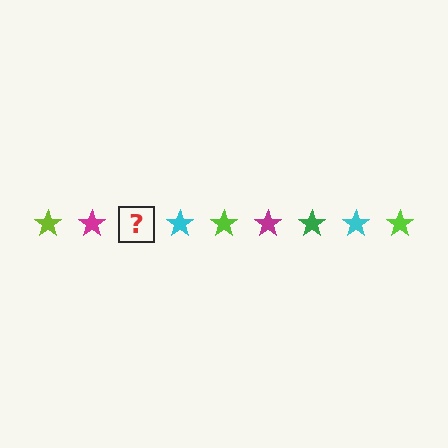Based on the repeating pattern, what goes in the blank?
The blank should be a green star.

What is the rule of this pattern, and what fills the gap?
The rule is that the pattern cycles through lime, magenta, green, cyan stars. The gap should be filled with a green star.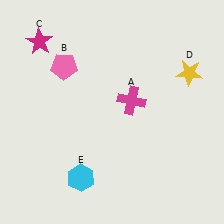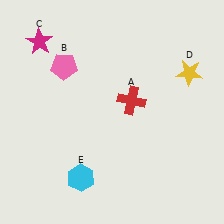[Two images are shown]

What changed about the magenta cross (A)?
In Image 1, A is magenta. In Image 2, it changed to red.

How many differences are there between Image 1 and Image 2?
There is 1 difference between the two images.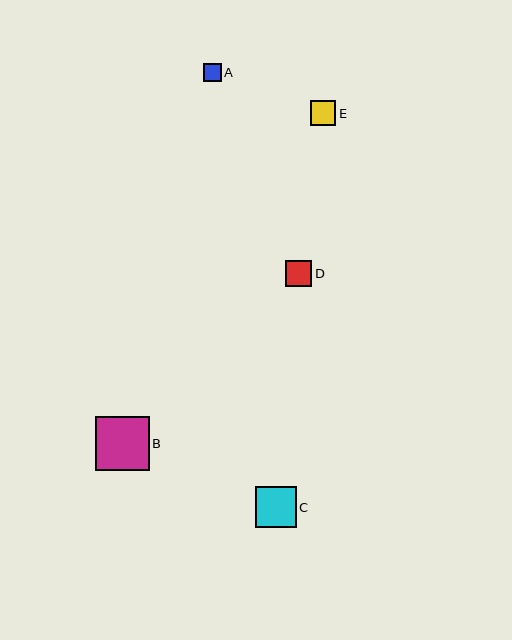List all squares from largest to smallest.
From largest to smallest: B, C, D, E, A.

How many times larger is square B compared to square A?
Square B is approximately 3.0 times the size of square A.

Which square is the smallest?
Square A is the smallest with a size of approximately 18 pixels.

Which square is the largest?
Square B is the largest with a size of approximately 54 pixels.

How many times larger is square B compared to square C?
Square B is approximately 1.3 times the size of square C.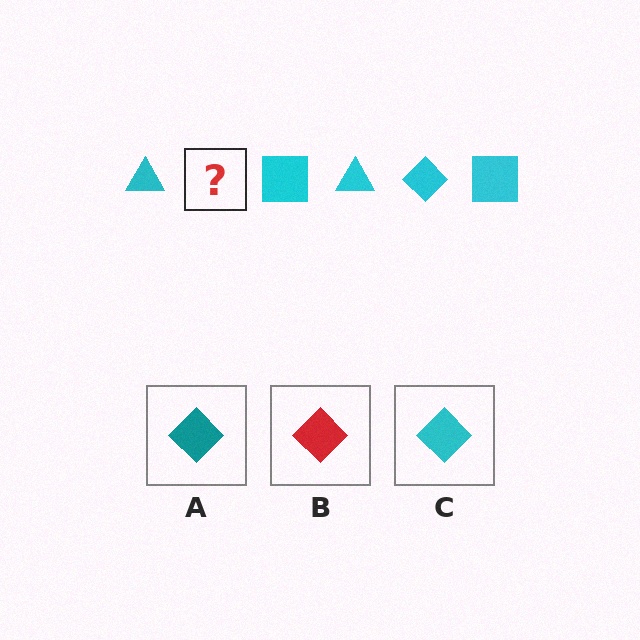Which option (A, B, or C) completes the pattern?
C.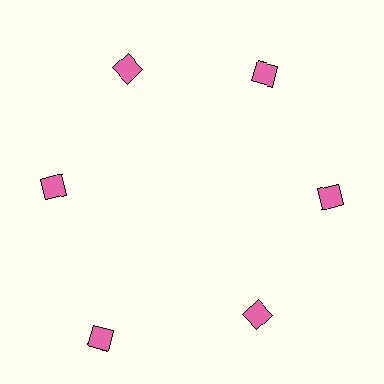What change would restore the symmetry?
The symmetry would be restored by moving it inward, back onto the ring so that all 6 squares sit at equal angles and equal distance from the center.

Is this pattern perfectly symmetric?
No. The 6 pink squares are arranged in a ring, but one element near the 7 o'clock position is pushed outward from the center, breaking the 6-fold rotational symmetry.